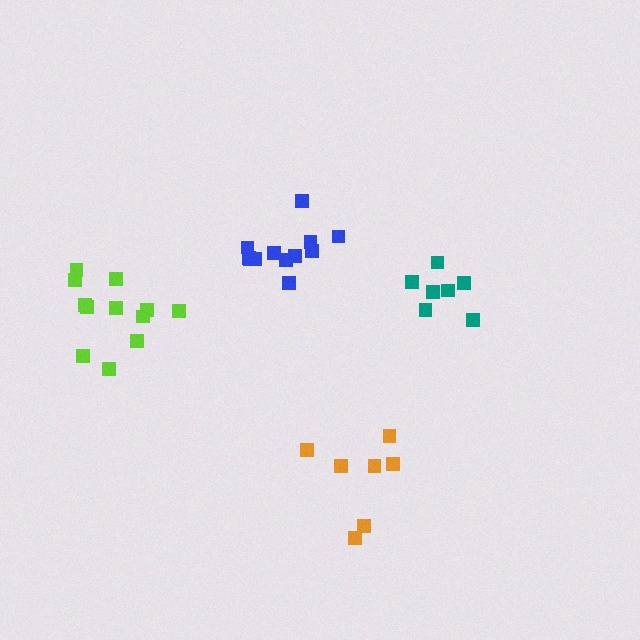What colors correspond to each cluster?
The clusters are colored: teal, blue, orange, lime.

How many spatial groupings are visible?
There are 4 spatial groupings.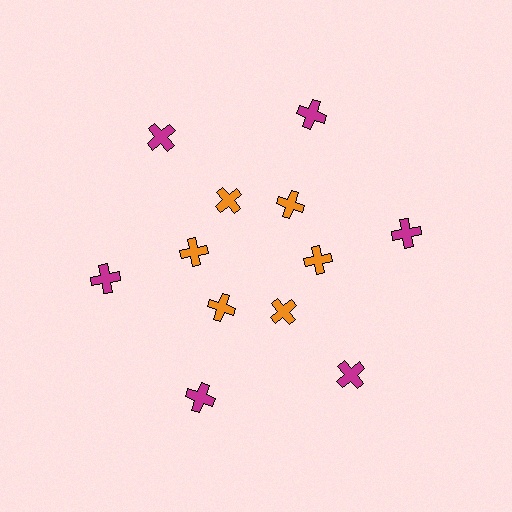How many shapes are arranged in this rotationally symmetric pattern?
There are 12 shapes, arranged in 6 groups of 2.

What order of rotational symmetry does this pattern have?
This pattern has 6-fold rotational symmetry.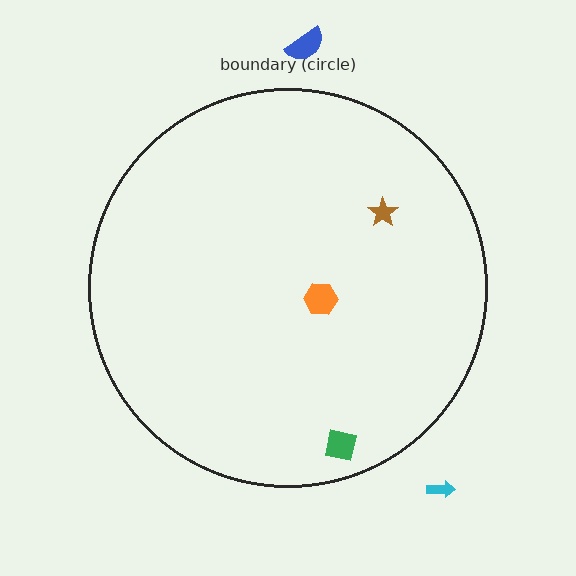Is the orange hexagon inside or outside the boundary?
Inside.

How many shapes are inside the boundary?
3 inside, 2 outside.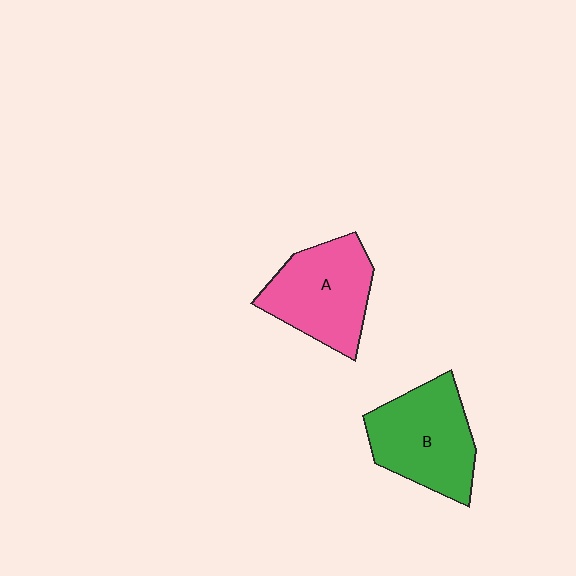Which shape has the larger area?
Shape B (green).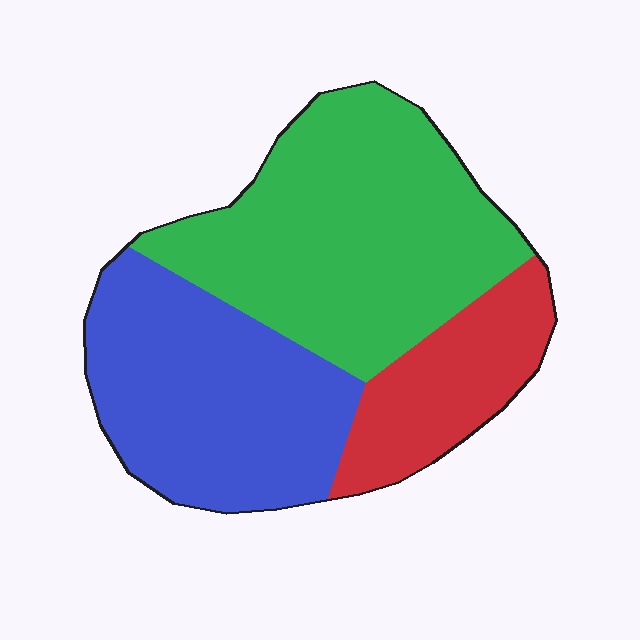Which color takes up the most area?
Green, at roughly 45%.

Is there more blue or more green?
Green.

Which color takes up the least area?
Red, at roughly 20%.